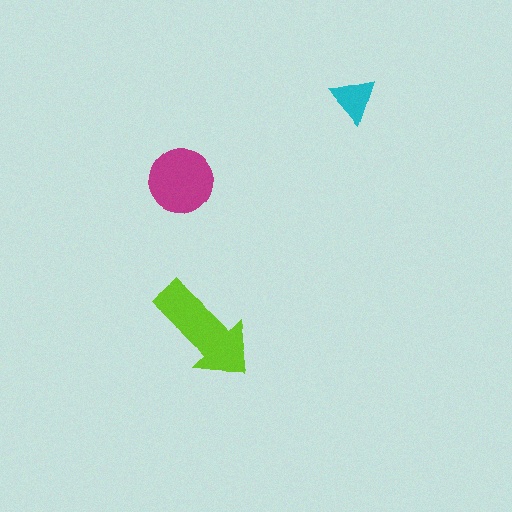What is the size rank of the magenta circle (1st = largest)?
2nd.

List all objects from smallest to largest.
The cyan triangle, the magenta circle, the lime arrow.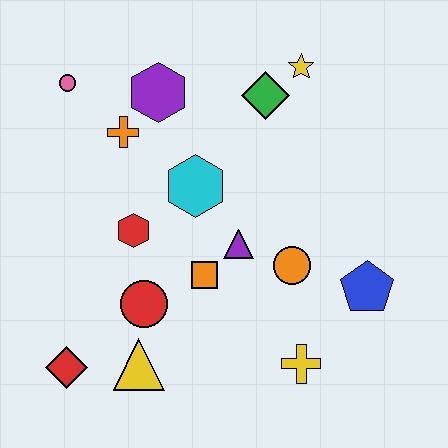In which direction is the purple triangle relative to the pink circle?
The purple triangle is to the right of the pink circle.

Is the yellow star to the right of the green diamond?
Yes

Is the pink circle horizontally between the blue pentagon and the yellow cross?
No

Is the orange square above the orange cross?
No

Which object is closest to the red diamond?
The yellow triangle is closest to the red diamond.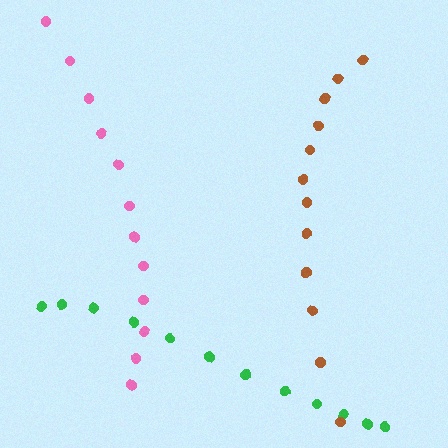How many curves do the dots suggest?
There are 3 distinct paths.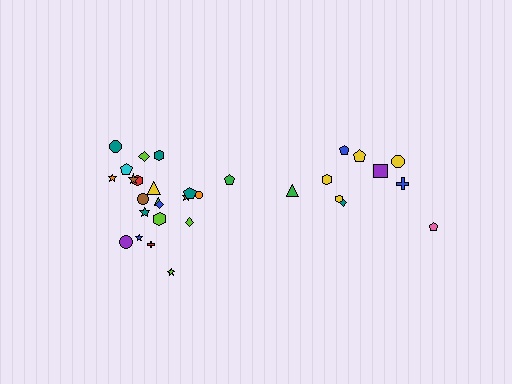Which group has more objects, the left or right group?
The left group.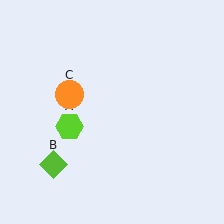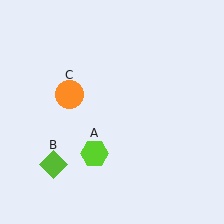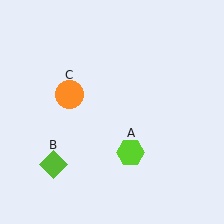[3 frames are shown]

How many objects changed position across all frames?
1 object changed position: lime hexagon (object A).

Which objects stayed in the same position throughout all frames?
Lime diamond (object B) and orange circle (object C) remained stationary.